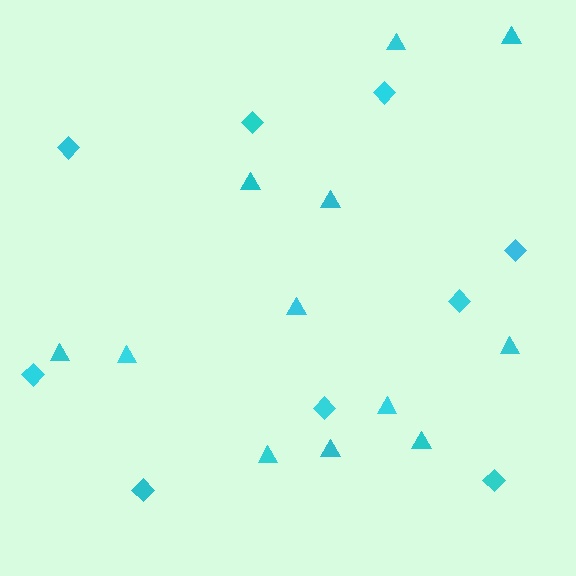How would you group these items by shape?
There are 2 groups: one group of diamonds (9) and one group of triangles (12).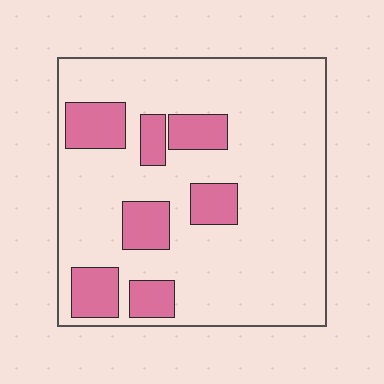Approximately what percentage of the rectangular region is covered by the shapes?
Approximately 20%.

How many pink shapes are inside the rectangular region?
7.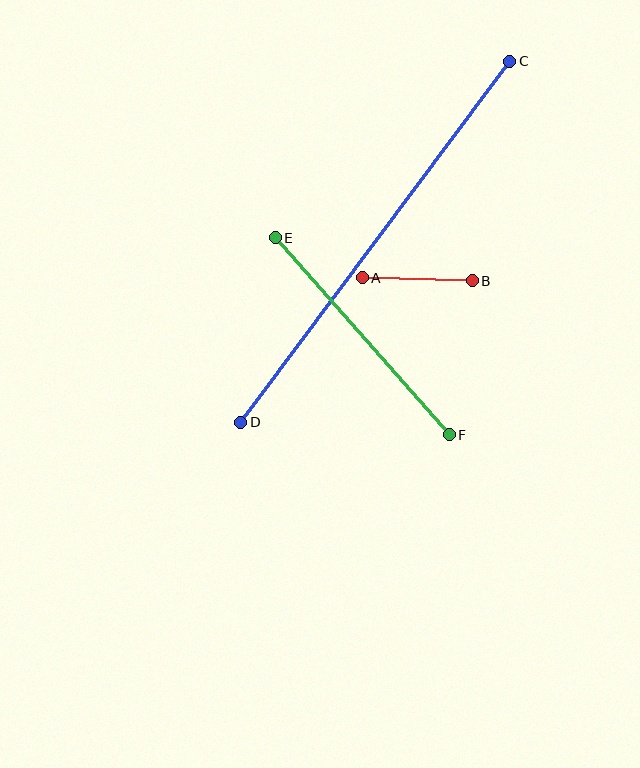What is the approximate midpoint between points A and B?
The midpoint is at approximately (417, 279) pixels.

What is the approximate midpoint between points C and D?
The midpoint is at approximately (375, 242) pixels.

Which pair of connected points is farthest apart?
Points C and D are farthest apart.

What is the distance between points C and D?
The distance is approximately 450 pixels.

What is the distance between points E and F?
The distance is approximately 263 pixels.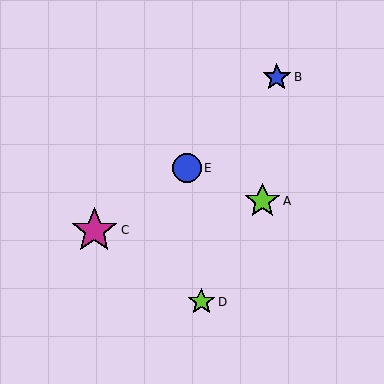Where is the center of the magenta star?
The center of the magenta star is at (94, 230).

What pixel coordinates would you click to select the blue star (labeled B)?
Click at (277, 77) to select the blue star B.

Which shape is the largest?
The magenta star (labeled C) is the largest.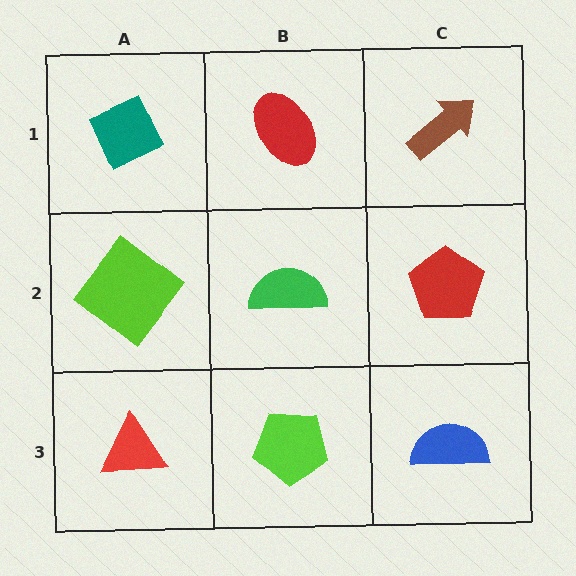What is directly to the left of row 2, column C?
A green semicircle.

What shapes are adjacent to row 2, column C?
A brown arrow (row 1, column C), a blue semicircle (row 3, column C), a green semicircle (row 2, column B).